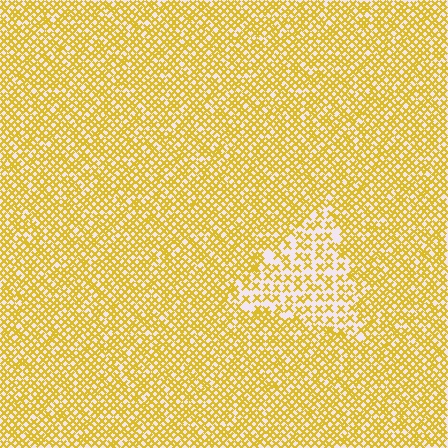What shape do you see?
I see a triangle.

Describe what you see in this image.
The image contains small yellow elements arranged at two different densities. A triangle-shaped region is visible where the elements are less densely packed than the surrounding area.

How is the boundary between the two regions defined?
The boundary is defined by a change in element density (approximately 1.9x ratio). All elements are the same color, size, and shape.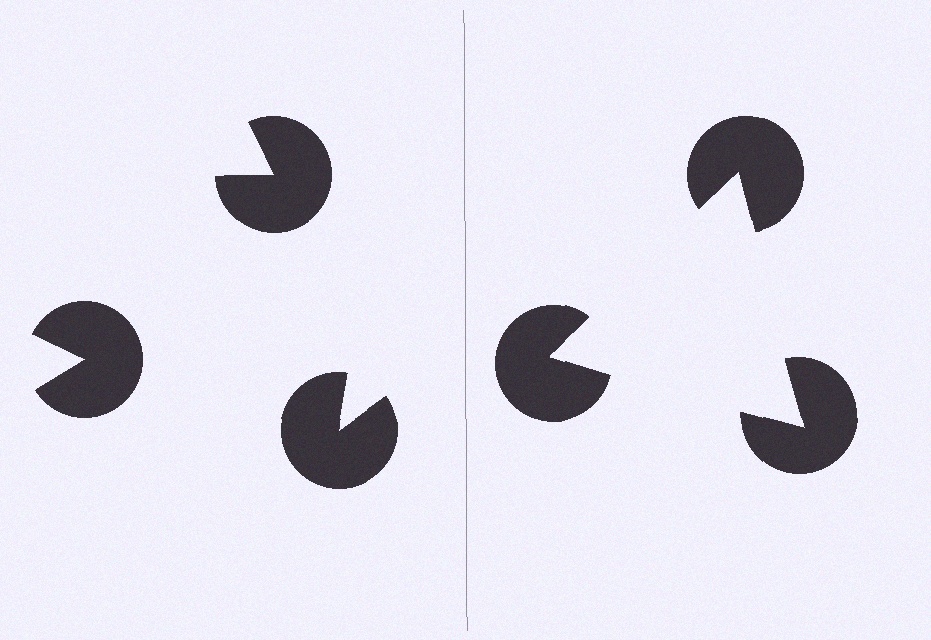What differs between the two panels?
The pac-man discs are positioned identically on both sides; only the wedge orientations differ. On the right they align to a triangle; on the left they are misaligned.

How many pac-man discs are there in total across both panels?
6 — 3 on each side.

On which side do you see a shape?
An illusory triangle appears on the right side. On the left side the wedge cuts are rotated, so no coherent shape forms.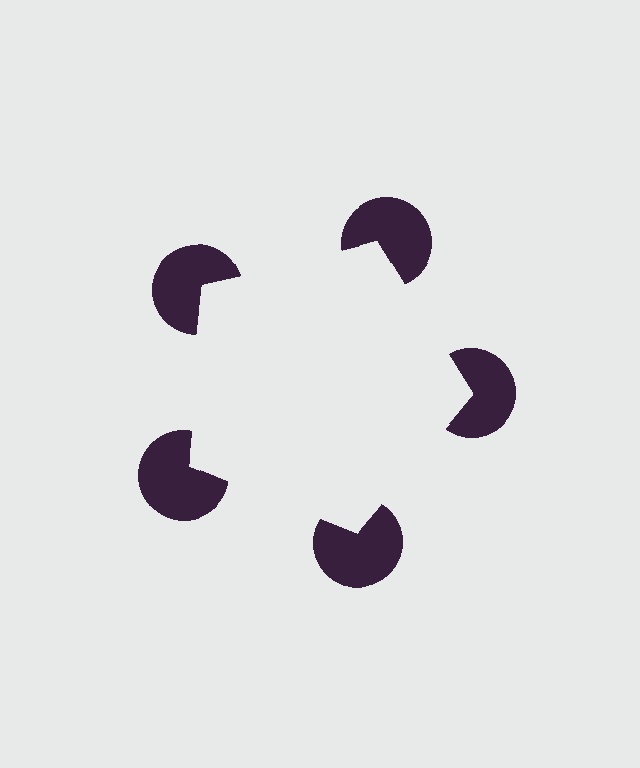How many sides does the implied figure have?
5 sides.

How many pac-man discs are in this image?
There are 5 — one at each vertex of the illusory pentagon.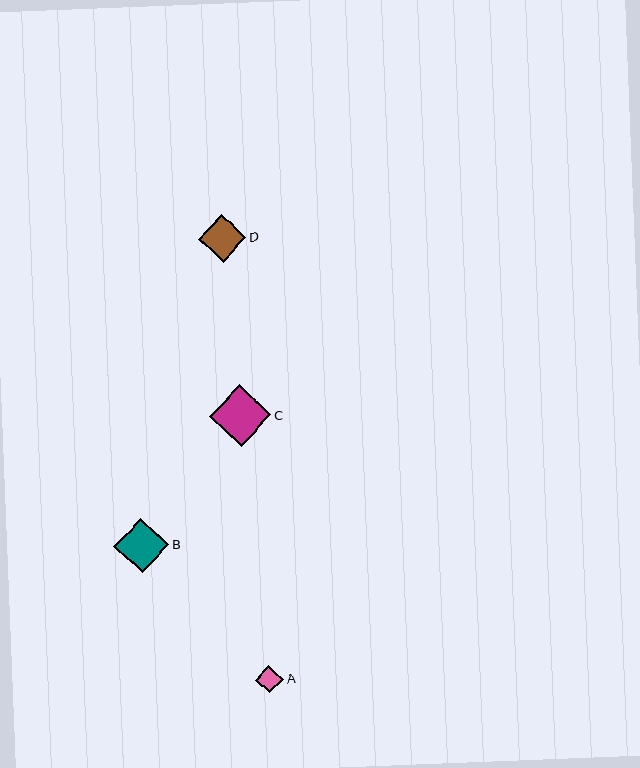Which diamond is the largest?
Diamond C is the largest with a size of approximately 62 pixels.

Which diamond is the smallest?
Diamond A is the smallest with a size of approximately 28 pixels.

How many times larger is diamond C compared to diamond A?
Diamond C is approximately 2.2 times the size of diamond A.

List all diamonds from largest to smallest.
From largest to smallest: C, B, D, A.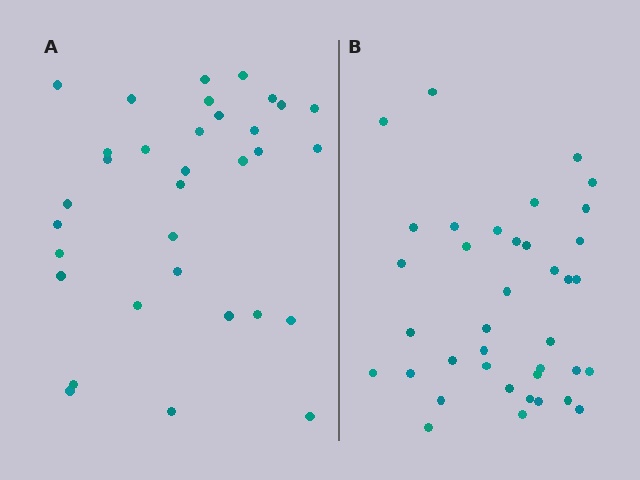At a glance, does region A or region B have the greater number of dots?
Region B (the right region) has more dots.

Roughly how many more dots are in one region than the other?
Region B has about 5 more dots than region A.